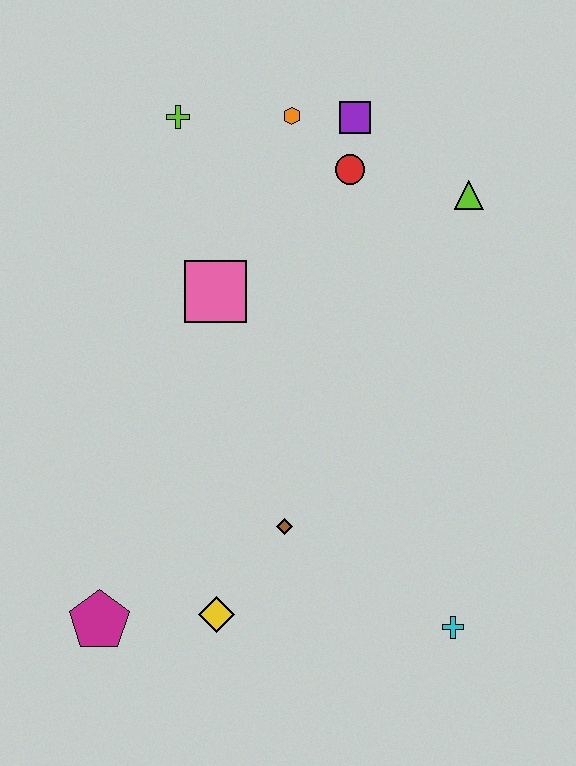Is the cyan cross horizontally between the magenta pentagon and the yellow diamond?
No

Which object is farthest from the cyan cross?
The lime cross is farthest from the cyan cross.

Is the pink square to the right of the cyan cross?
No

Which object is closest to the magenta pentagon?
The yellow diamond is closest to the magenta pentagon.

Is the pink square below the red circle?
Yes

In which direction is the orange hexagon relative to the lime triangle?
The orange hexagon is to the left of the lime triangle.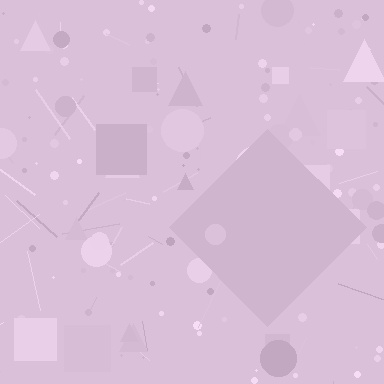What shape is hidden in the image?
A diamond is hidden in the image.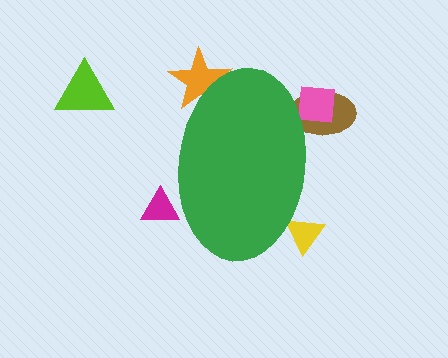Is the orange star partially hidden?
Yes, the orange star is partially hidden behind the green ellipse.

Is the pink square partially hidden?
Yes, the pink square is partially hidden behind the green ellipse.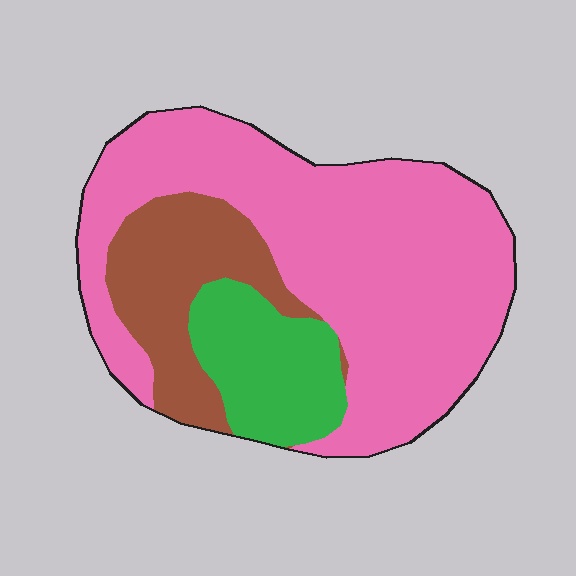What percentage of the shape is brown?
Brown covers around 20% of the shape.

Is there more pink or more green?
Pink.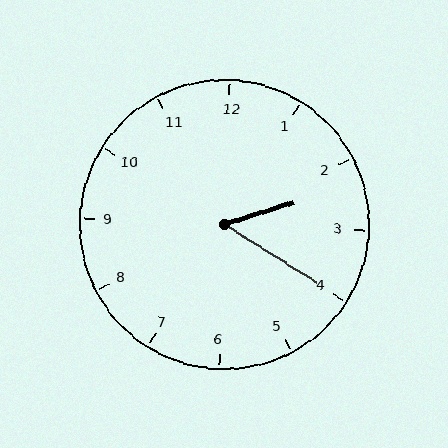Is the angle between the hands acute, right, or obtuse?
It is acute.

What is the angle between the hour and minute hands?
Approximately 50 degrees.